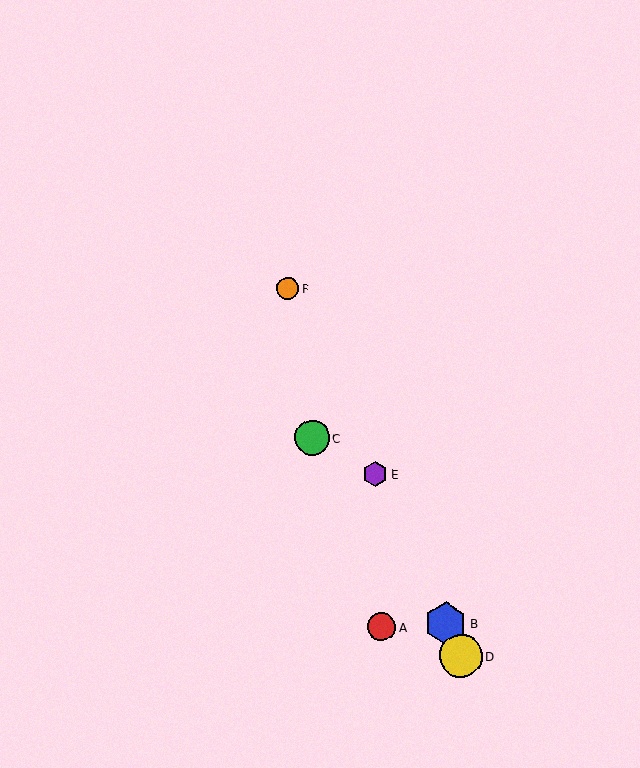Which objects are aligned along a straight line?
Objects B, D, E, F are aligned along a straight line.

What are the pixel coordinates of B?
Object B is at (446, 623).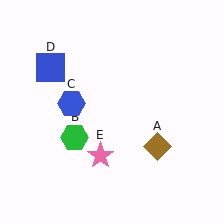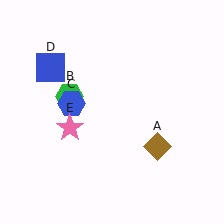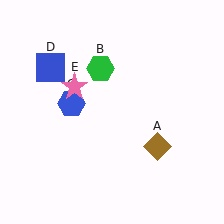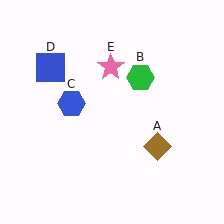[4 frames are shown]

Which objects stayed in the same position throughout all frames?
Brown diamond (object A) and blue hexagon (object C) and blue square (object D) remained stationary.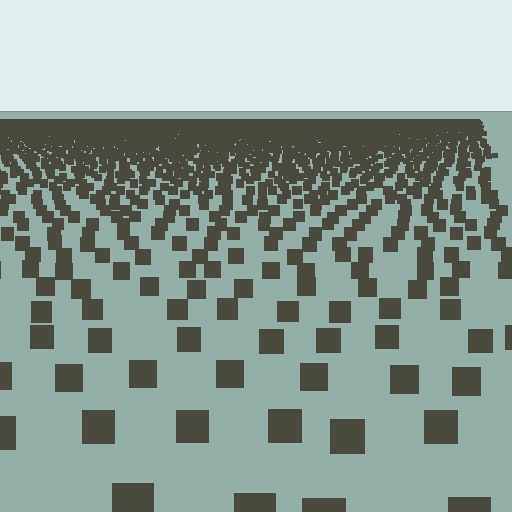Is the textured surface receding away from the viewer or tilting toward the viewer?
The surface is receding away from the viewer. Texture elements get smaller and denser toward the top.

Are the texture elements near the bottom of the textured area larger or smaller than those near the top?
Larger. Near the bottom, elements are closer to the viewer and appear at a bigger on-screen size.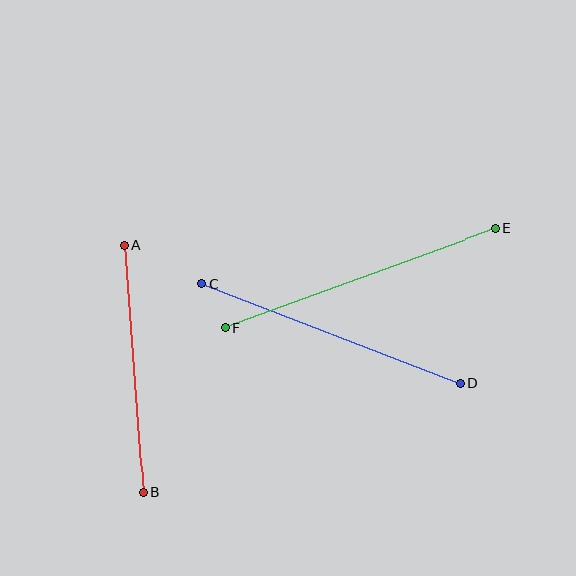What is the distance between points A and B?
The distance is approximately 247 pixels.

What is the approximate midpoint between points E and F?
The midpoint is at approximately (360, 278) pixels.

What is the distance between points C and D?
The distance is approximately 277 pixels.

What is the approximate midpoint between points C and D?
The midpoint is at approximately (331, 333) pixels.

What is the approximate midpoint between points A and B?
The midpoint is at approximately (134, 369) pixels.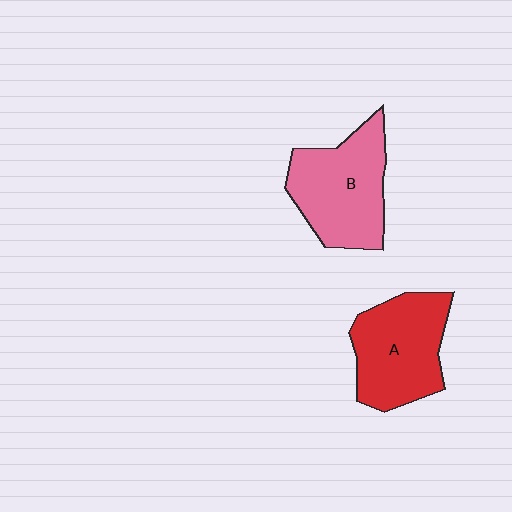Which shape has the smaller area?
Shape A (red).